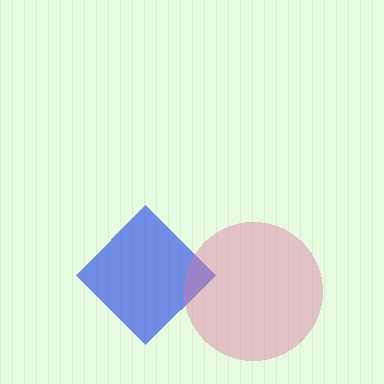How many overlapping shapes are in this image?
There are 2 overlapping shapes in the image.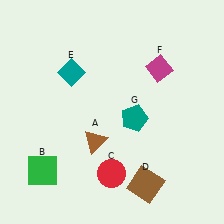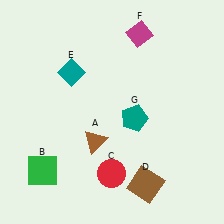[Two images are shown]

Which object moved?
The magenta diamond (F) moved up.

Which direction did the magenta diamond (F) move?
The magenta diamond (F) moved up.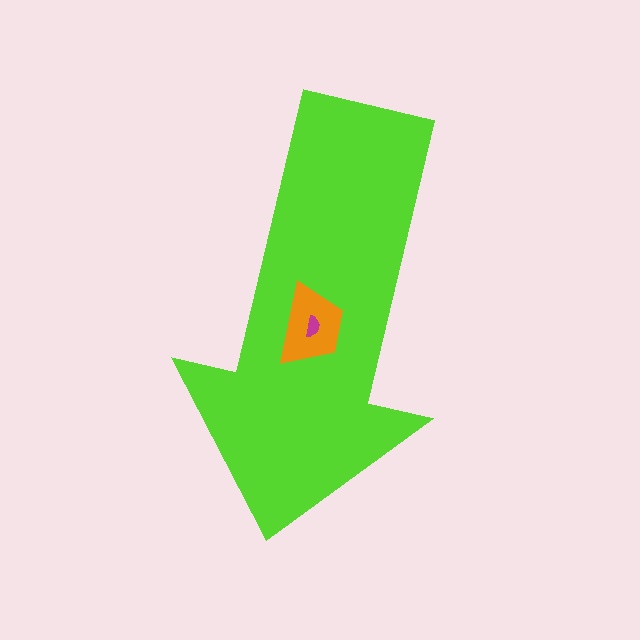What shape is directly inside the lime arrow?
The orange trapezoid.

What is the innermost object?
The magenta semicircle.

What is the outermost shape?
The lime arrow.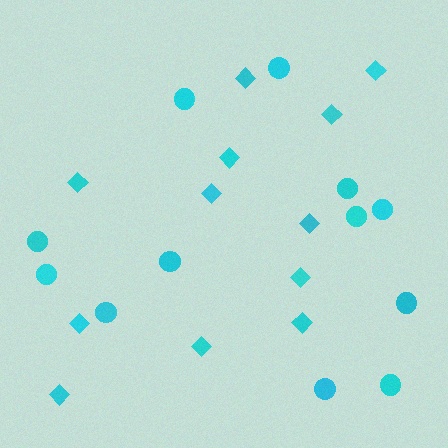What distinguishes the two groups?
There are 2 groups: one group of diamonds (12) and one group of circles (12).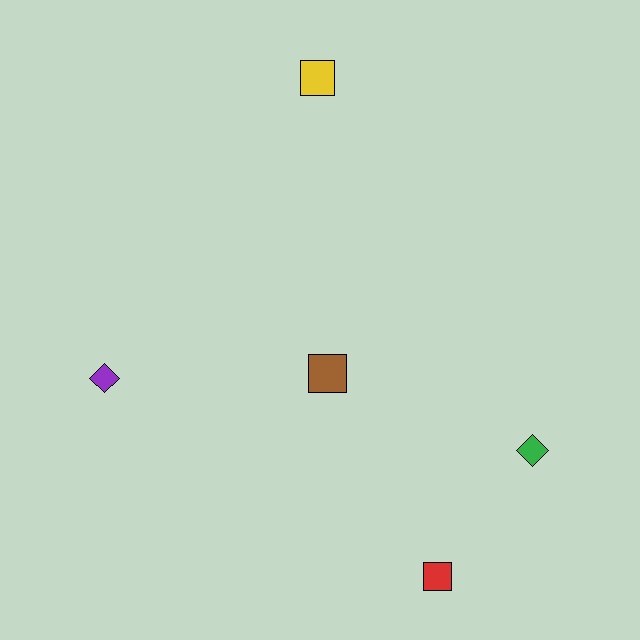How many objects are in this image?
There are 5 objects.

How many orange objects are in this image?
There are no orange objects.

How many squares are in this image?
There are 3 squares.